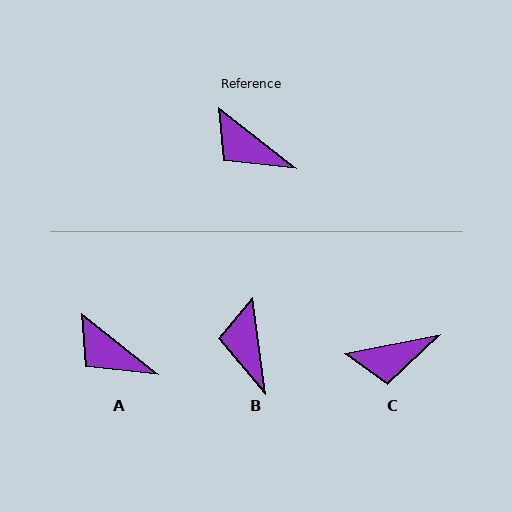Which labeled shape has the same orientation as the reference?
A.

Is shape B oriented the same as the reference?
No, it is off by about 44 degrees.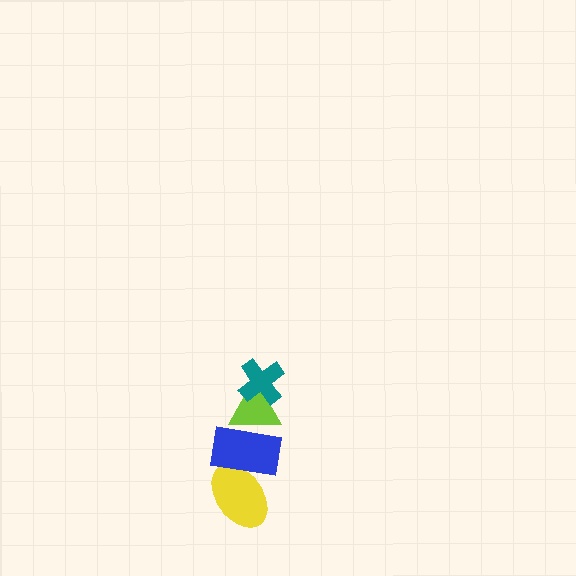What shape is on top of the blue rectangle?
The lime triangle is on top of the blue rectangle.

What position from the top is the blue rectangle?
The blue rectangle is 3rd from the top.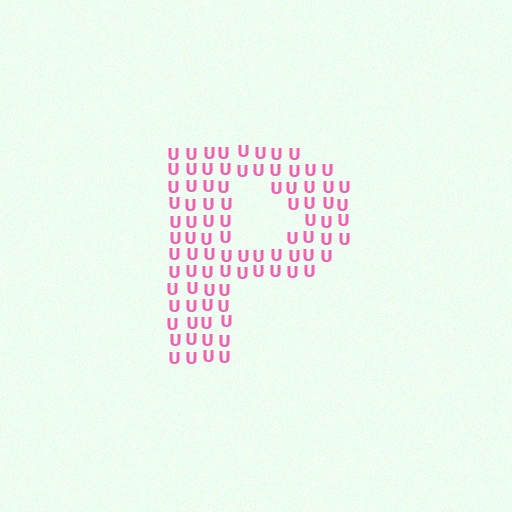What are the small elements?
The small elements are letter U's.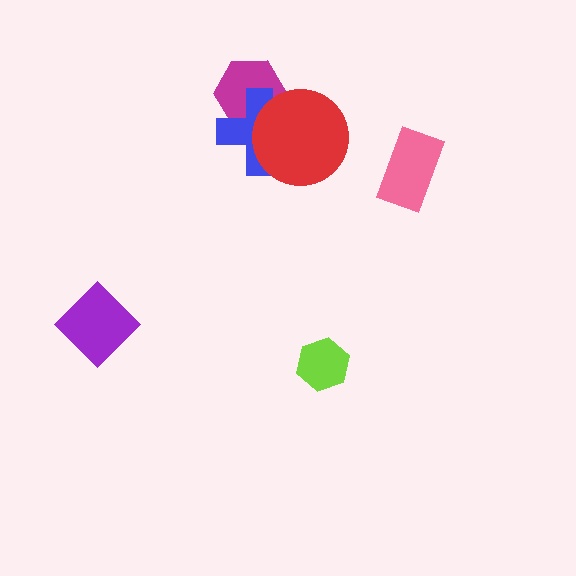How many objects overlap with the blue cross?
2 objects overlap with the blue cross.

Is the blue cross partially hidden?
Yes, it is partially covered by another shape.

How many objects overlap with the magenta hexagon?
2 objects overlap with the magenta hexagon.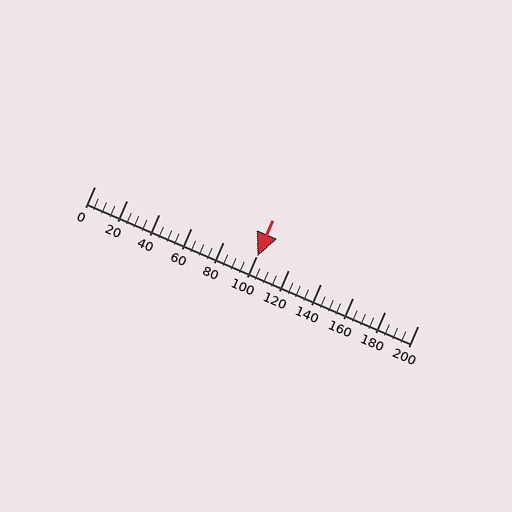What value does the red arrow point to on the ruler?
The red arrow points to approximately 101.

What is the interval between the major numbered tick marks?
The major tick marks are spaced 20 units apart.